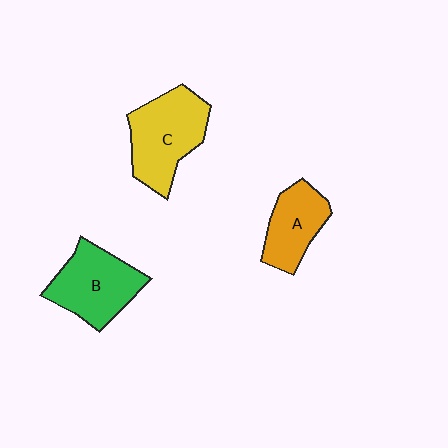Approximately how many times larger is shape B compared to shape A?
Approximately 1.3 times.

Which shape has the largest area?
Shape C (yellow).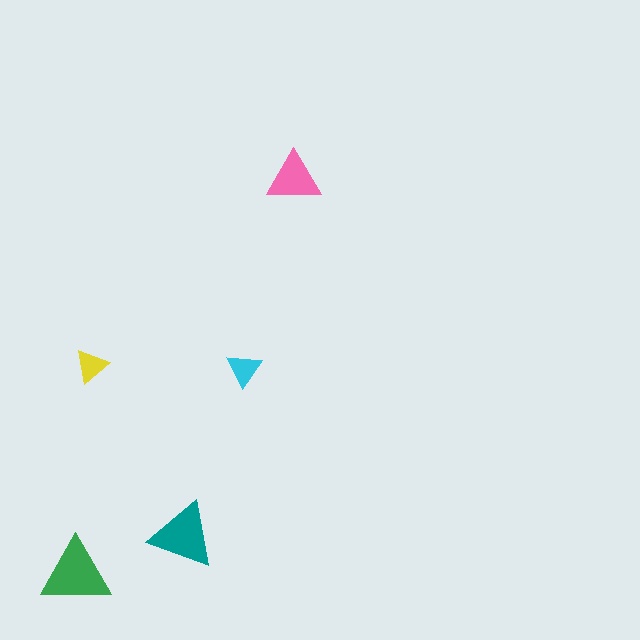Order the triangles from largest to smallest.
the green one, the teal one, the pink one, the cyan one, the yellow one.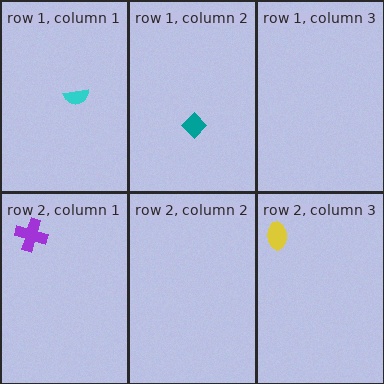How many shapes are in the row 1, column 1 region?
1.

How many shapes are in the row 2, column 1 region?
1.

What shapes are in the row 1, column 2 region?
The teal diamond.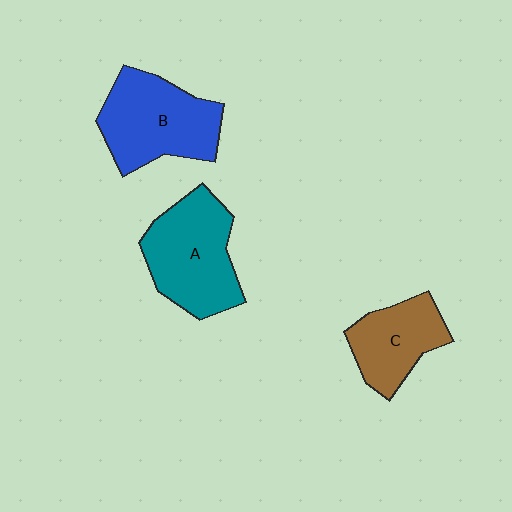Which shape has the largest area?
Shape B (blue).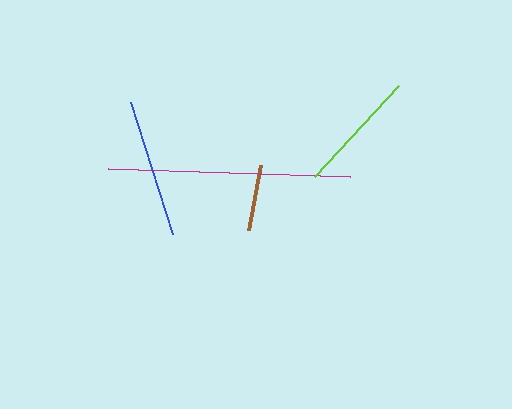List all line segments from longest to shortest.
From longest to shortest: magenta, blue, lime, brown.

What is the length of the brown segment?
The brown segment is approximately 65 pixels long.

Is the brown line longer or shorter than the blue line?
The blue line is longer than the brown line.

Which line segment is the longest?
The magenta line is the longest at approximately 242 pixels.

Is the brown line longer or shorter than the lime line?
The lime line is longer than the brown line.